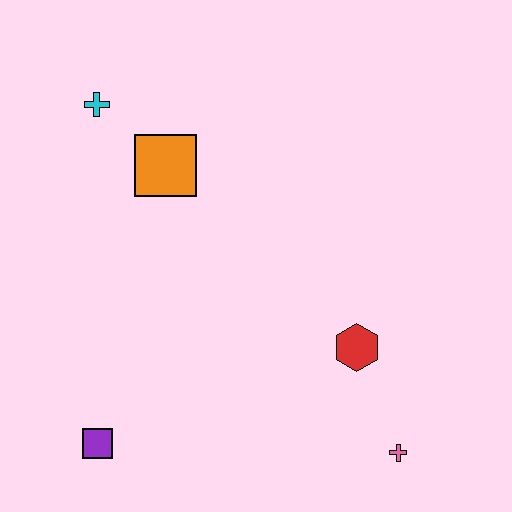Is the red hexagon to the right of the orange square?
Yes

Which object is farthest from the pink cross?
The cyan cross is farthest from the pink cross.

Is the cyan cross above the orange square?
Yes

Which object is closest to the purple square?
The red hexagon is closest to the purple square.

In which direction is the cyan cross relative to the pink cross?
The cyan cross is above the pink cross.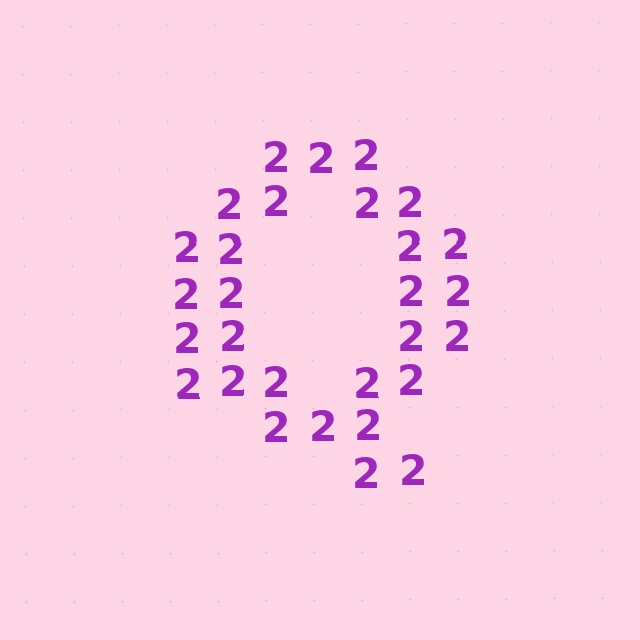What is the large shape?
The large shape is the letter Q.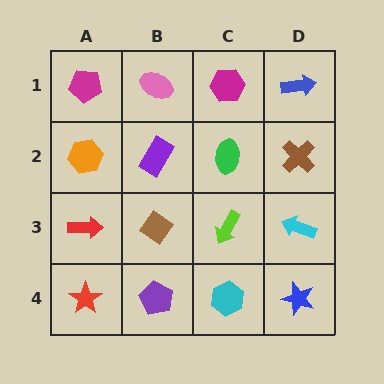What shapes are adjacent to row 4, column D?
A cyan arrow (row 3, column D), a cyan hexagon (row 4, column C).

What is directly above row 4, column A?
A red arrow.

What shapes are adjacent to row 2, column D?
A blue arrow (row 1, column D), a cyan arrow (row 3, column D), a green ellipse (row 2, column C).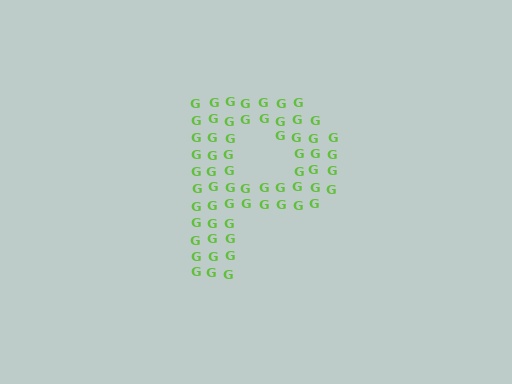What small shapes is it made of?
It is made of small letter G's.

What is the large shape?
The large shape is the letter P.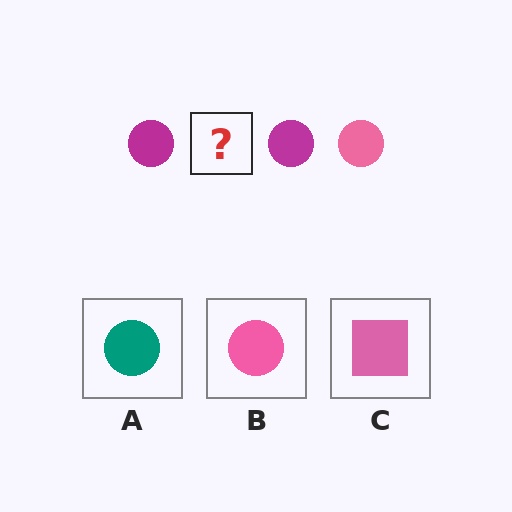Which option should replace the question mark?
Option B.